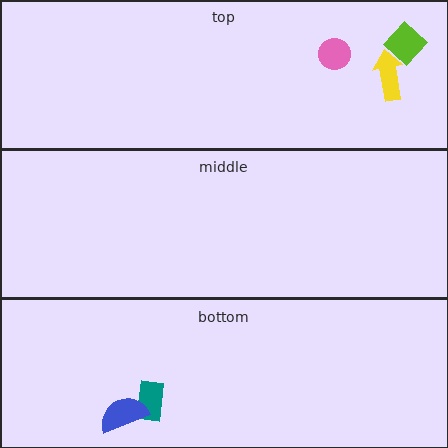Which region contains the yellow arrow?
The top region.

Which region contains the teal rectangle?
The bottom region.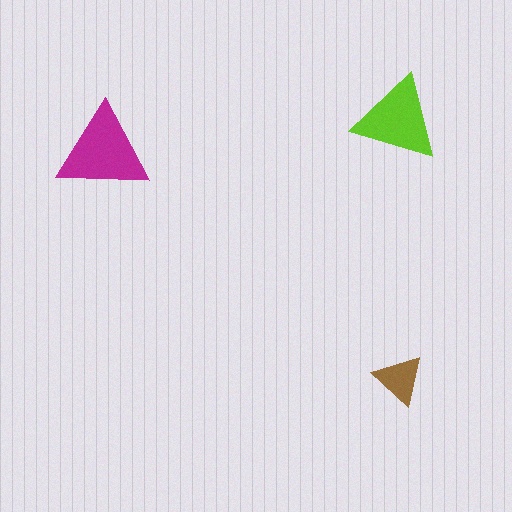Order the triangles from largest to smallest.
the magenta one, the lime one, the brown one.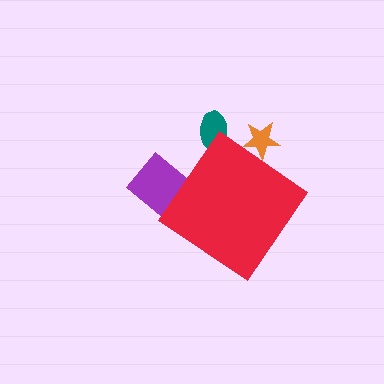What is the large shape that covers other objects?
A red diamond.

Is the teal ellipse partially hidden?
Yes, the teal ellipse is partially hidden behind the red diamond.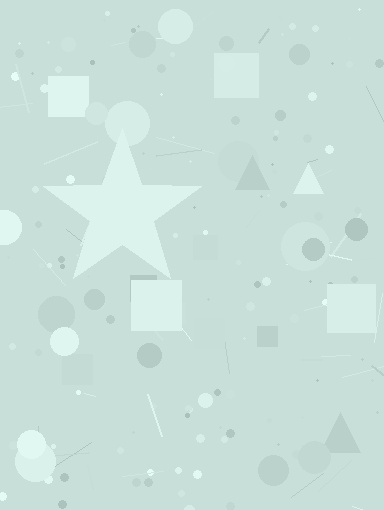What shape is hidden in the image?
A star is hidden in the image.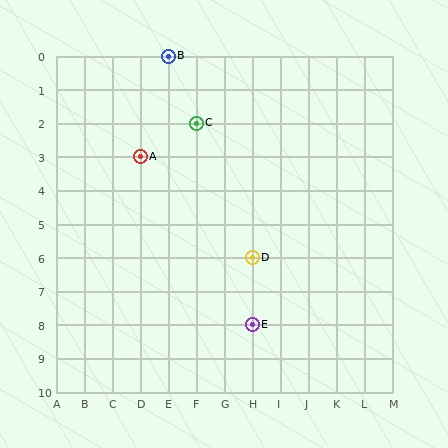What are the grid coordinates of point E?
Point E is at grid coordinates (H, 8).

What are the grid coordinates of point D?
Point D is at grid coordinates (H, 6).